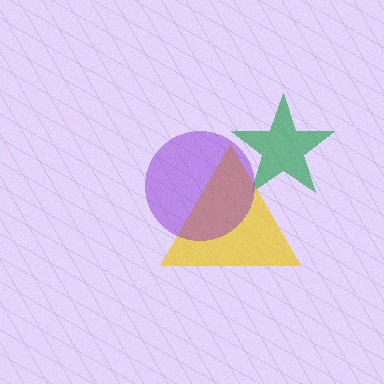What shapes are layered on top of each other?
The layered shapes are: a green star, a yellow triangle, a purple circle.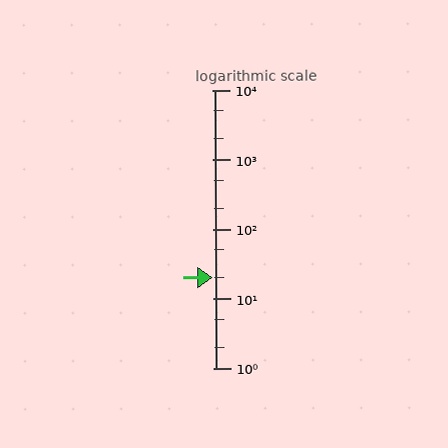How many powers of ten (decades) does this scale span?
The scale spans 4 decades, from 1 to 10000.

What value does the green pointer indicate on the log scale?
The pointer indicates approximately 20.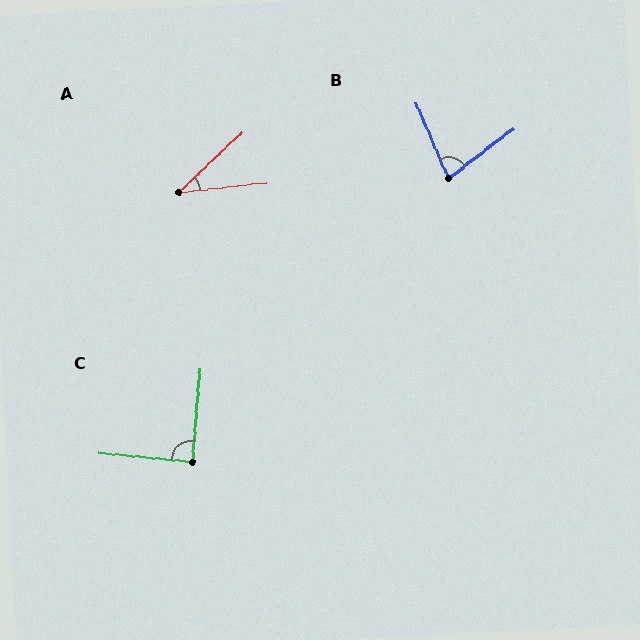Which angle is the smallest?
A, at approximately 37 degrees.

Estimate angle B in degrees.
Approximately 76 degrees.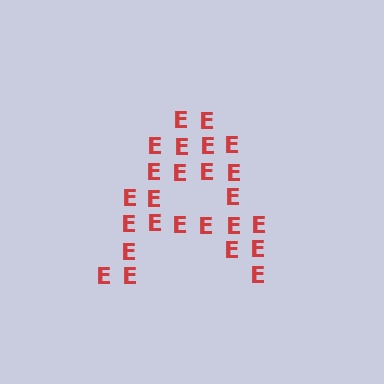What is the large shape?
The large shape is the letter A.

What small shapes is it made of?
It is made of small letter E's.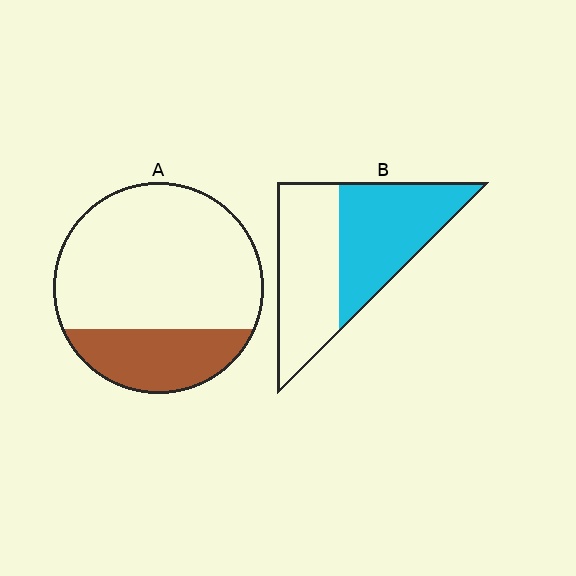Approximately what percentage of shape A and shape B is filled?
A is approximately 25% and B is approximately 50%.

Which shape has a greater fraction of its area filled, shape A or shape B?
Shape B.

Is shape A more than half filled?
No.